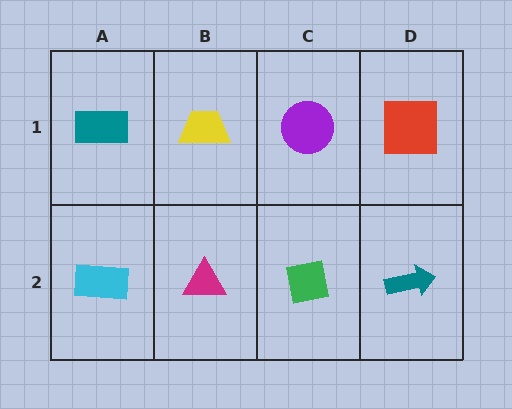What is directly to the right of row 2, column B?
A green square.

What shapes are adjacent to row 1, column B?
A magenta triangle (row 2, column B), a teal rectangle (row 1, column A), a purple circle (row 1, column C).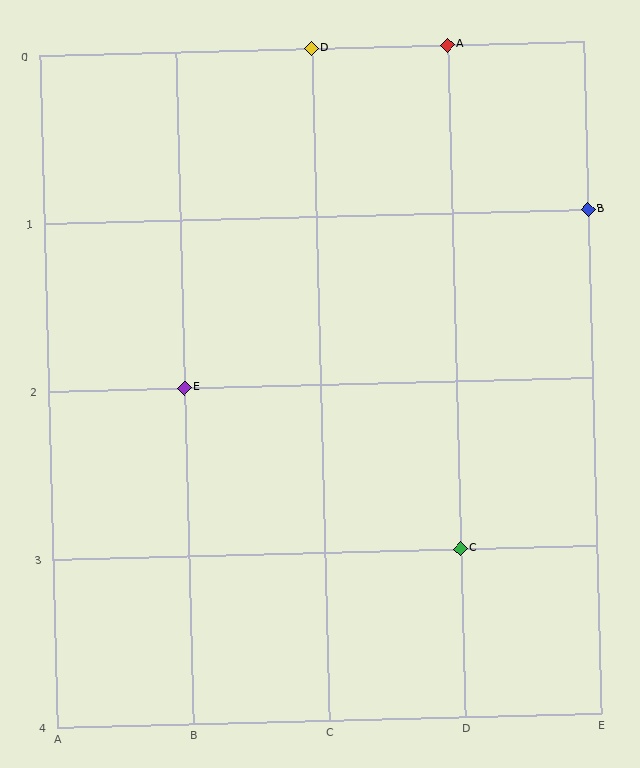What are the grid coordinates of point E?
Point E is at grid coordinates (B, 2).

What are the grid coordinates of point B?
Point B is at grid coordinates (E, 1).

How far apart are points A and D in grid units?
Points A and D are 1 column apart.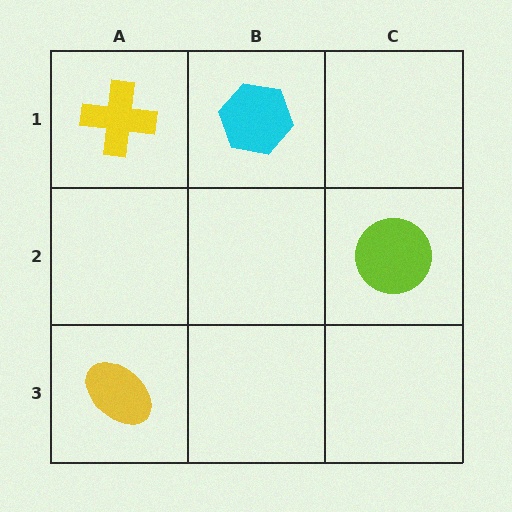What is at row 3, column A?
A yellow ellipse.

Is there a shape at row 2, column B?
No, that cell is empty.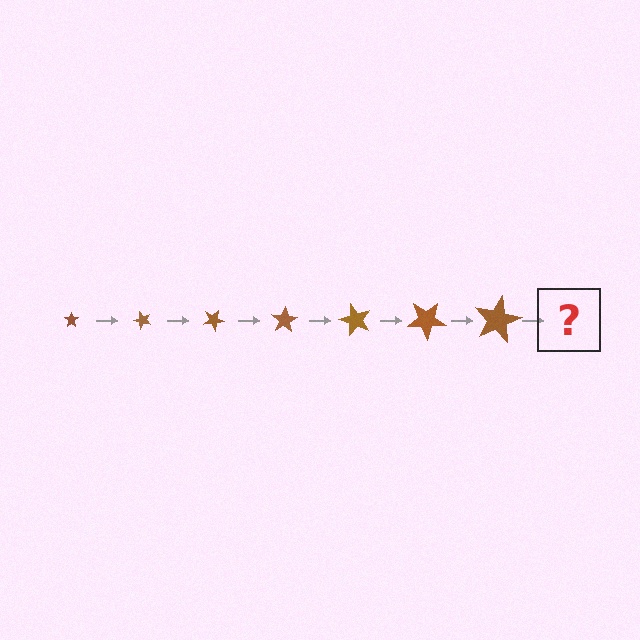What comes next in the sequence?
The next element should be a star, larger than the previous one and rotated 350 degrees from the start.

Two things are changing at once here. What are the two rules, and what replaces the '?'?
The two rules are that the star grows larger each step and it rotates 50 degrees each step. The '?' should be a star, larger than the previous one and rotated 350 degrees from the start.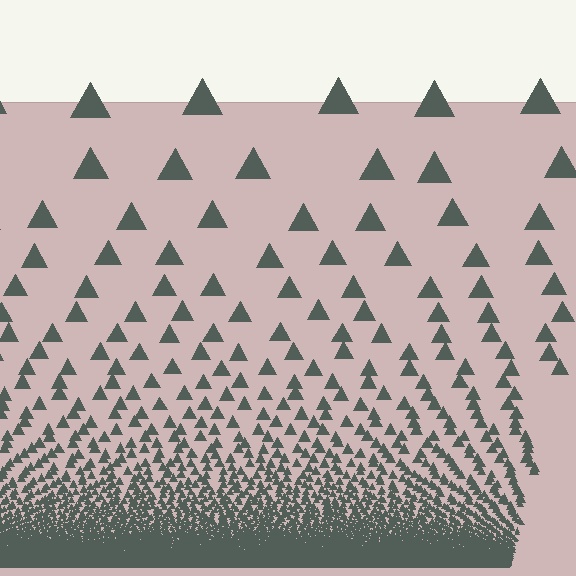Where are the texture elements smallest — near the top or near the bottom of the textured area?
Near the bottom.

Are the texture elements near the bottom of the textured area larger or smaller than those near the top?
Smaller. The gradient is inverted — elements near the bottom are smaller and denser.